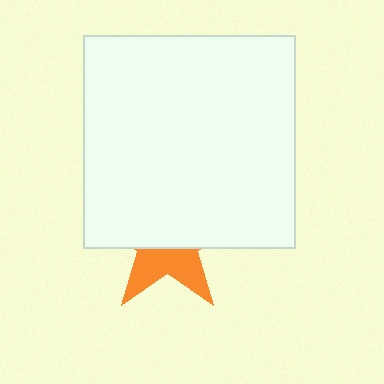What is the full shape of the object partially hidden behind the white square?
The partially hidden object is an orange star.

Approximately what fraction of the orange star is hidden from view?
Roughly 61% of the orange star is hidden behind the white square.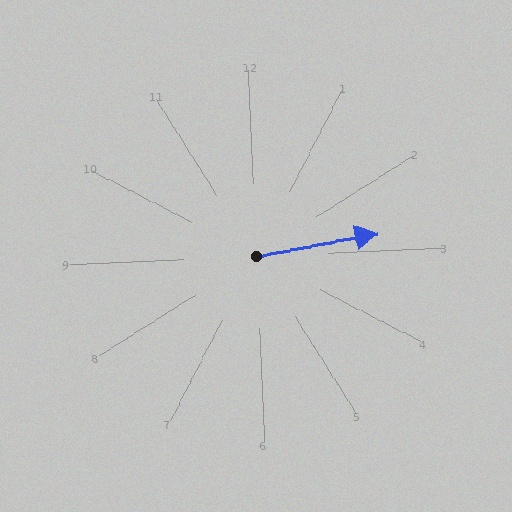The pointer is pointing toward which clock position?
Roughly 3 o'clock.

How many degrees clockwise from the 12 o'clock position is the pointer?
Approximately 82 degrees.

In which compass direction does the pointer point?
East.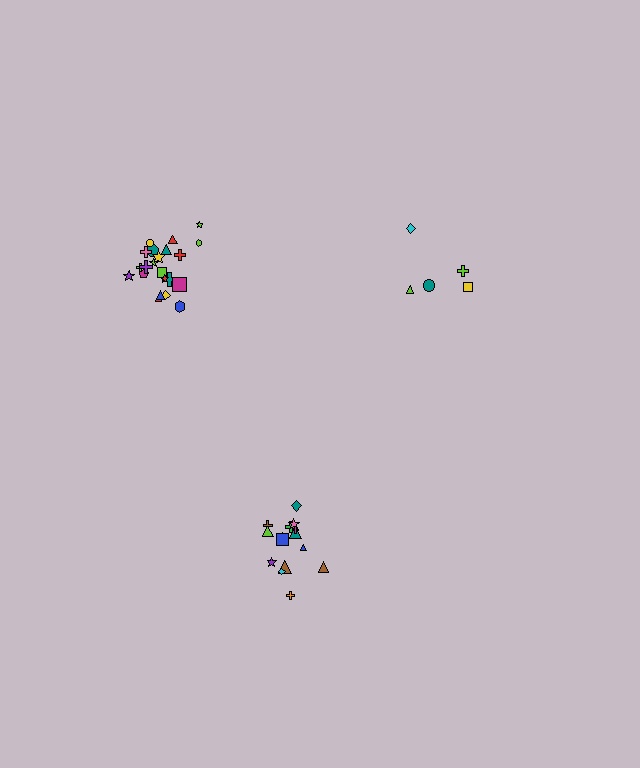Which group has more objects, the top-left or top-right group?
The top-left group.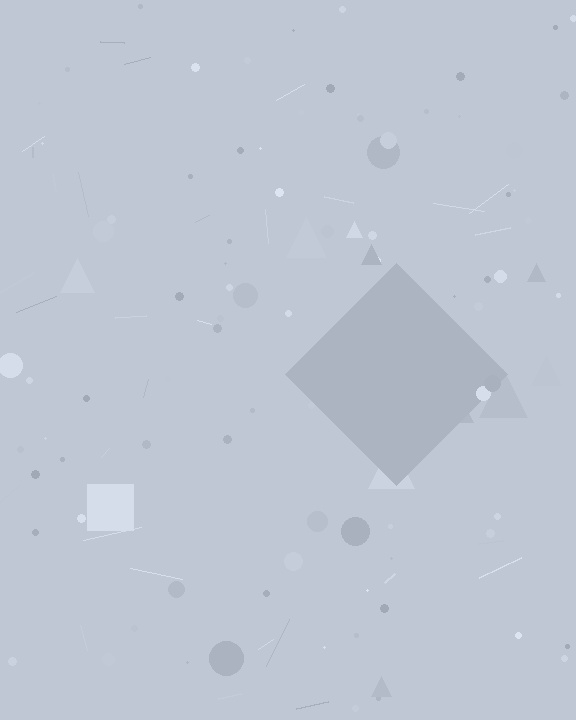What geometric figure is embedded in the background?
A diamond is embedded in the background.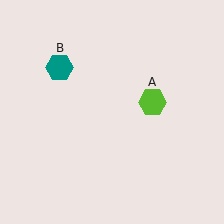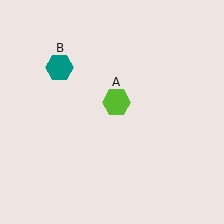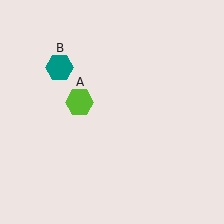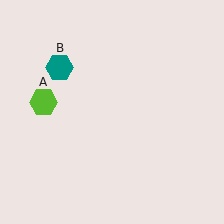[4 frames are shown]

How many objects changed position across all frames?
1 object changed position: lime hexagon (object A).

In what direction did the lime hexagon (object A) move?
The lime hexagon (object A) moved left.